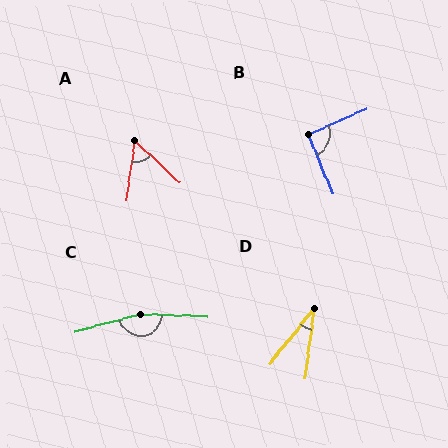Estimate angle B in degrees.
Approximately 92 degrees.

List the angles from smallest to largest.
D (31°), A (55°), B (92°), C (163°).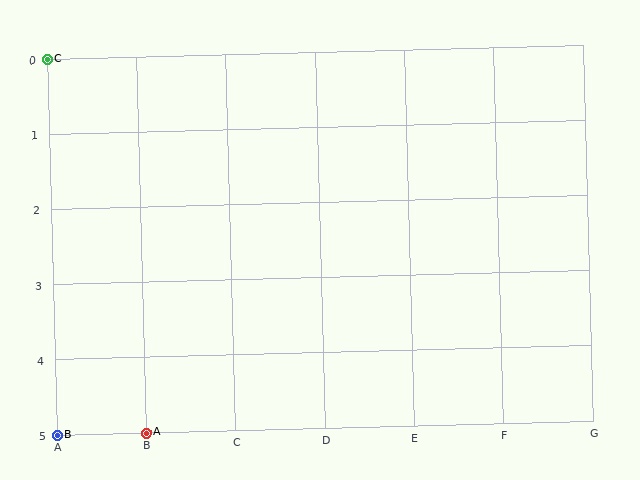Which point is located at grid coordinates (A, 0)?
Point C is at (A, 0).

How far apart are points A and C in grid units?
Points A and C are 1 column and 5 rows apart (about 5.1 grid units diagonally).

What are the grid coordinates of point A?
Point A is at grid coordinates (B, 5).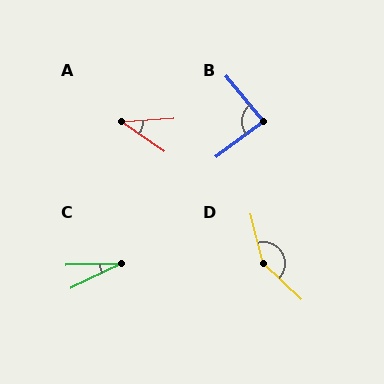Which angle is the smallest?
C, at approximately 25 degrees.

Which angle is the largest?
D, at approximately 147 degrees.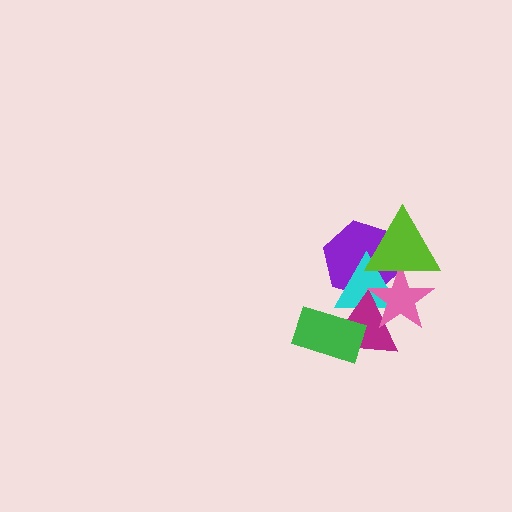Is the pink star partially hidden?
Yes, it is partially covered by another shape.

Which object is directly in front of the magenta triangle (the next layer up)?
The pink star is directly in front of the magenta triangle.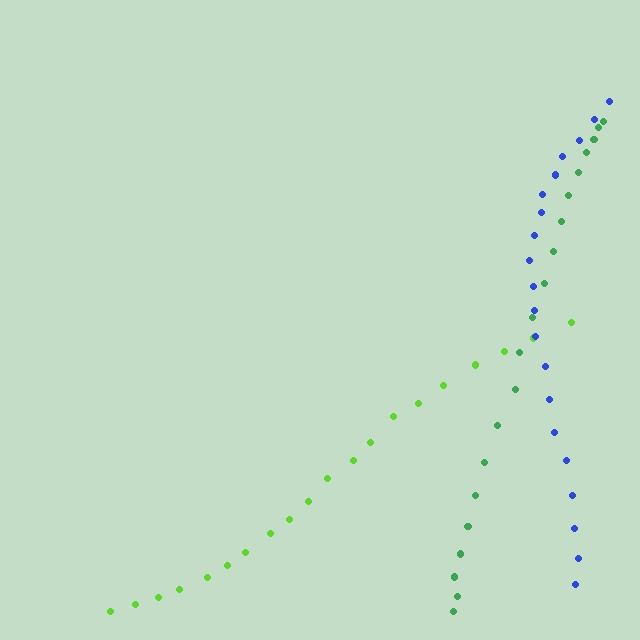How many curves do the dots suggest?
There are 3 distinct paths.